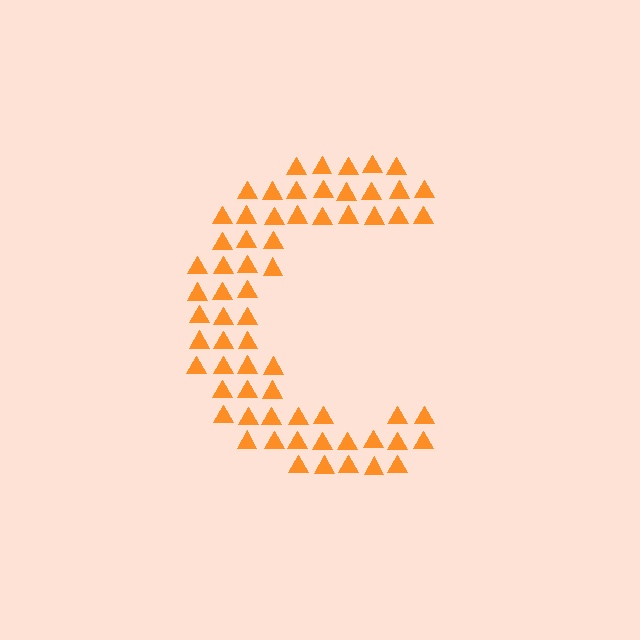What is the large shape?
The large shape is the letter C.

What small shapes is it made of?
It is made of small triangles.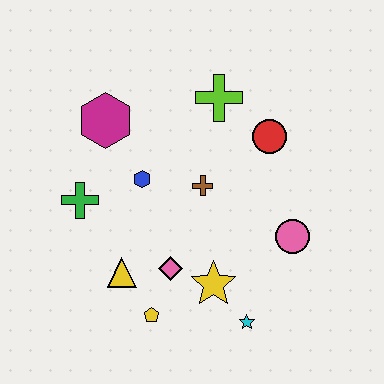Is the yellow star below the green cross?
Yes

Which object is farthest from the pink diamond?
The lime cross is farthest from the pink diamond.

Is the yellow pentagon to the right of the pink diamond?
No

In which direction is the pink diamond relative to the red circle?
The pink diamond is below the red circle.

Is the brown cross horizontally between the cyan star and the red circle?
No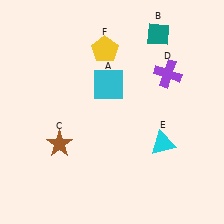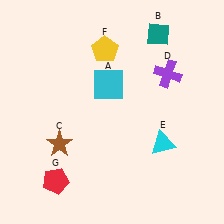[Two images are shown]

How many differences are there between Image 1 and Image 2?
There is 1 difference between the two images.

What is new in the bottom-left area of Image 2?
A red pentagon (G) was added in the bottom-left area of Image 2.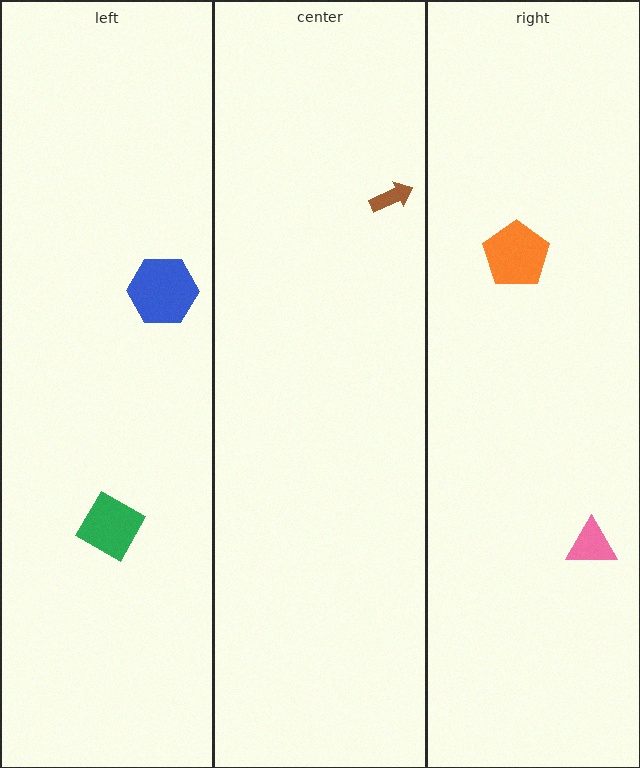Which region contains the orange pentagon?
The right region.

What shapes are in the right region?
The orange pentagon, the pink triangle.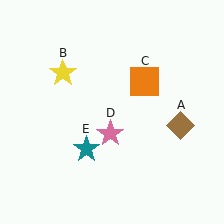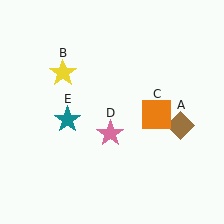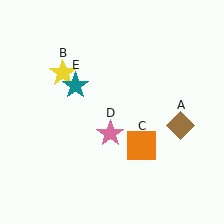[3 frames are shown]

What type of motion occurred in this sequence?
The orange square (object C), teal star (object E) rotated clockwise around the center of the scene.